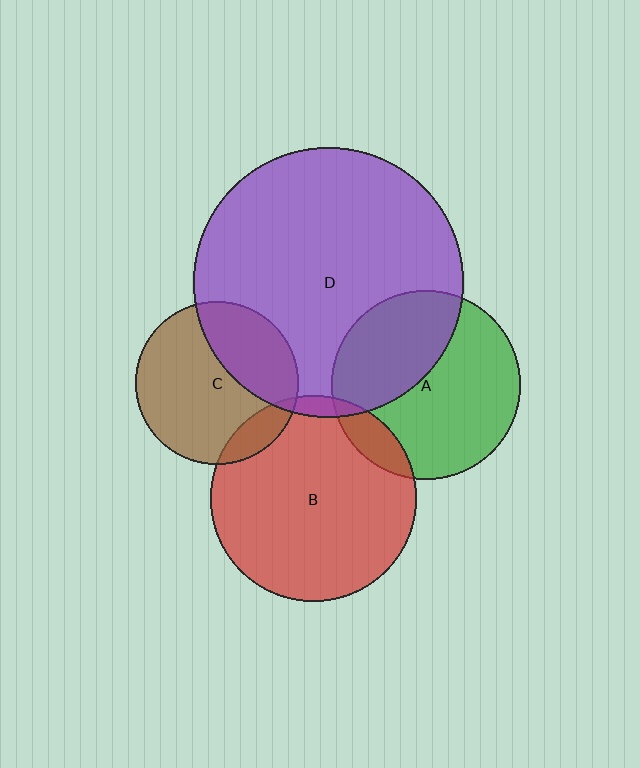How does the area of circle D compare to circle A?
Approximately 2.0 times.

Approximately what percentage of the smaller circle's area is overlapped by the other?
Approximately 40%.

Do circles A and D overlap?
Yes.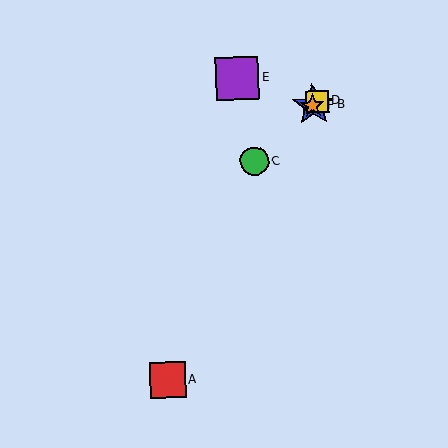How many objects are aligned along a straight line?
4 objects (B, C, D, F) are aligned along a straight line.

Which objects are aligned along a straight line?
Objects B, C, D, F are aligned along a straight line.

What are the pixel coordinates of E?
Object E is at (237, 78).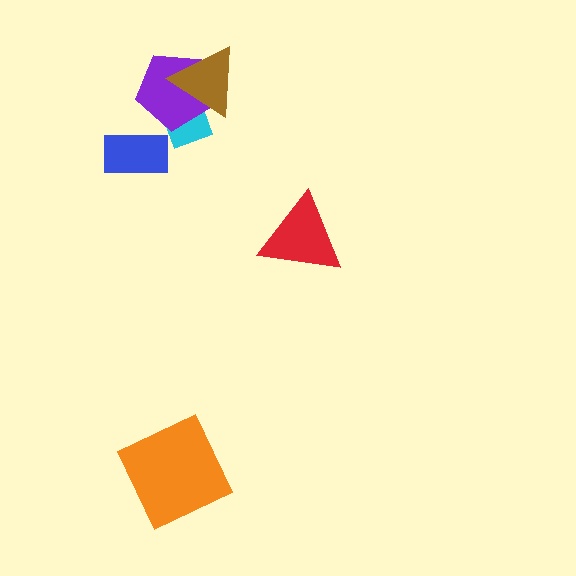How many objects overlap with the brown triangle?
2 objects overlap with the brown triangle.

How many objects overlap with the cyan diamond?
2 objects overlap with the cyan diamond.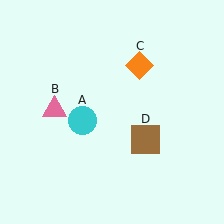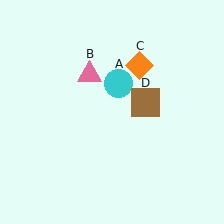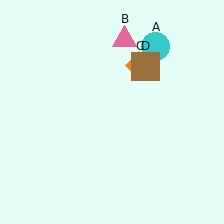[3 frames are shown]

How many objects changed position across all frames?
3 objects changed position: cyan circle (object A), pink triangle (object B), brown square (object D).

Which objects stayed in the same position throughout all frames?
Orange diamond (object C) remained stationary.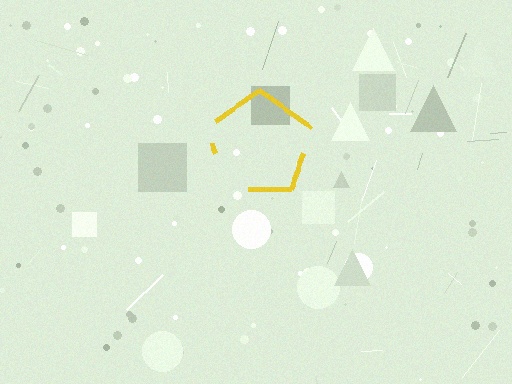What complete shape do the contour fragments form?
The contour fragments form a pentagon.